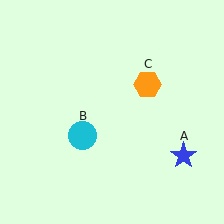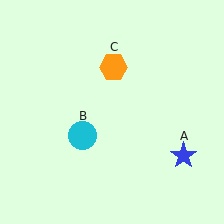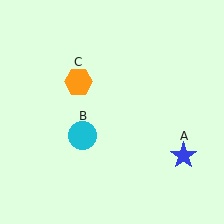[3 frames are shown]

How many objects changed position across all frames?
1 object changed position: orange hexagon (object C).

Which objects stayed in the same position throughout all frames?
Blue star (object A) and cyan circle (object B) remained stationary.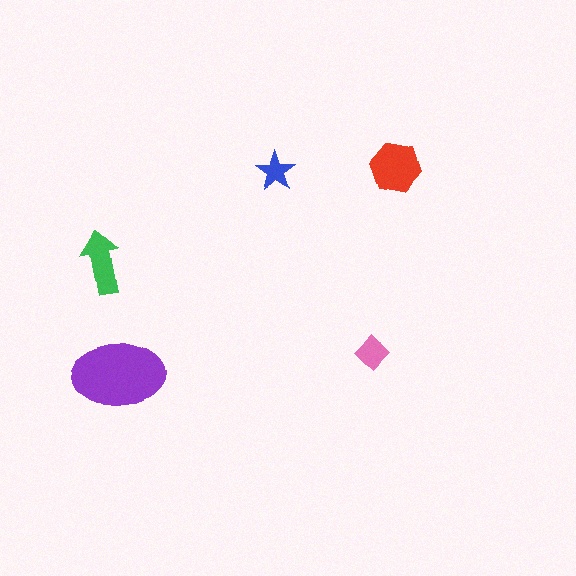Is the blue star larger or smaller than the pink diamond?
Smaller.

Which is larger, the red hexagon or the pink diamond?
The red hexagon.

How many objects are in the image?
There are 5 objects in the image.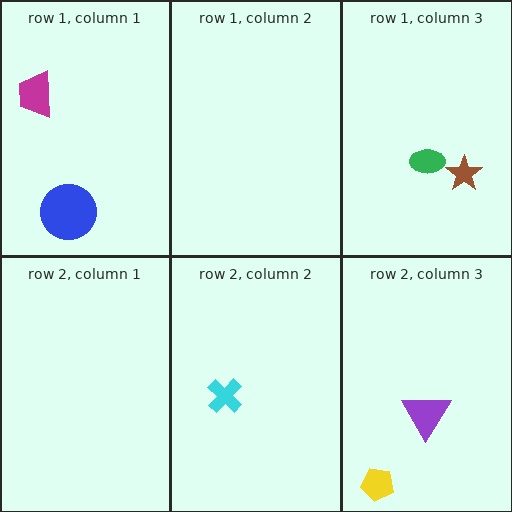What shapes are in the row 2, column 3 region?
The purple triangle, the yellow pentagon.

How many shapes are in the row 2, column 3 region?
2.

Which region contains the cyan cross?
The row 2, column 2 region.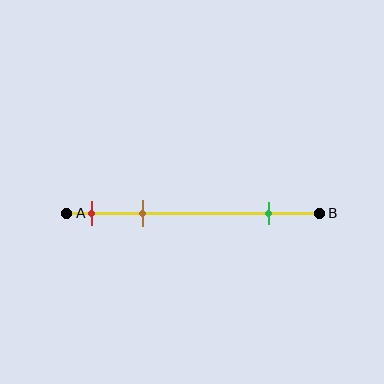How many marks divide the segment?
There are 3 marks dividing the segment.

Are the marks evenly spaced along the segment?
No, the marks are not evenly spaced.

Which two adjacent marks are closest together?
The red and brown marks are the closest adjacent pair.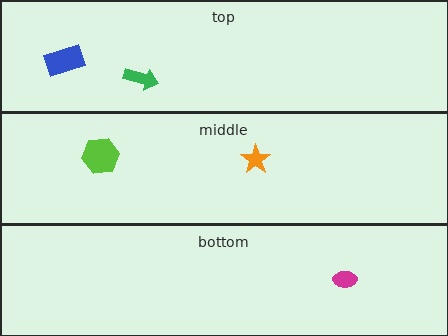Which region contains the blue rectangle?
The top region.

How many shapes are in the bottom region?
1.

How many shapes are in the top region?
2.